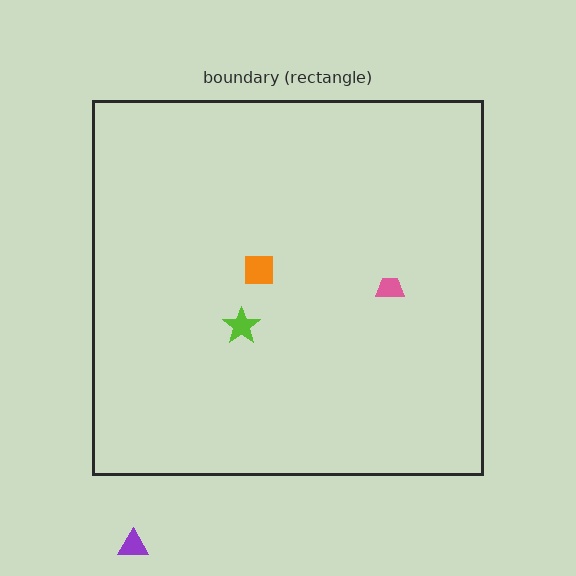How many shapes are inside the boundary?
3 inside, 1 outside.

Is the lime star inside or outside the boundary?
Inside.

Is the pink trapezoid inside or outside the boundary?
Inside.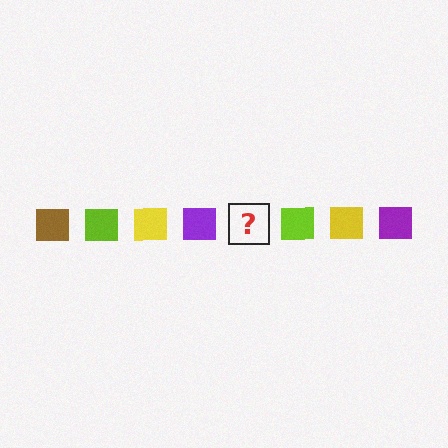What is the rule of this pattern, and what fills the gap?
The rule is that the pattern cycles through brown, lime, yellow, purple squares. The gap should be filled with a brown square.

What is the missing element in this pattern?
The missing element is a brown square.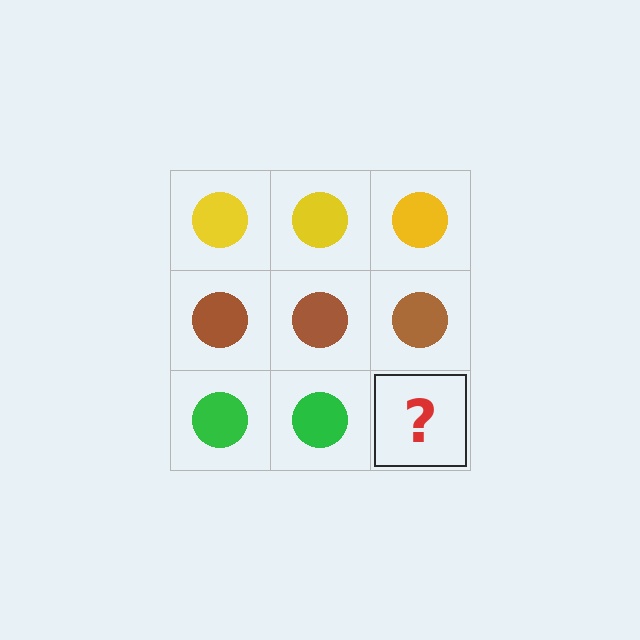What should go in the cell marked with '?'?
The missing cell should contain a green circle.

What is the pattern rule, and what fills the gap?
The rule is that each row has a consistent color. The gap should be filled with a green circle.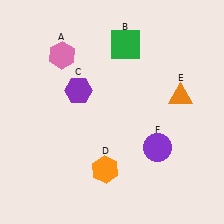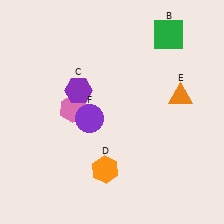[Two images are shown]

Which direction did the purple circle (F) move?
The purple circle (F) moved left.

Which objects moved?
The objects that moved are: the pink hexagon (A), the green square (B), the purple circle (F).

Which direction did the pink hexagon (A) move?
The pink hexagon (A) moved down.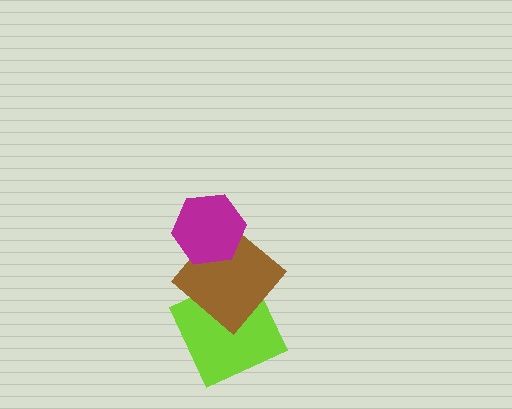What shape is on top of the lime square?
The brown diamond is on top of the lime square.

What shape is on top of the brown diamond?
The magenta hexagon is on top of the brown diamond.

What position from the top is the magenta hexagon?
The magenta hexagon is 1st from the top.